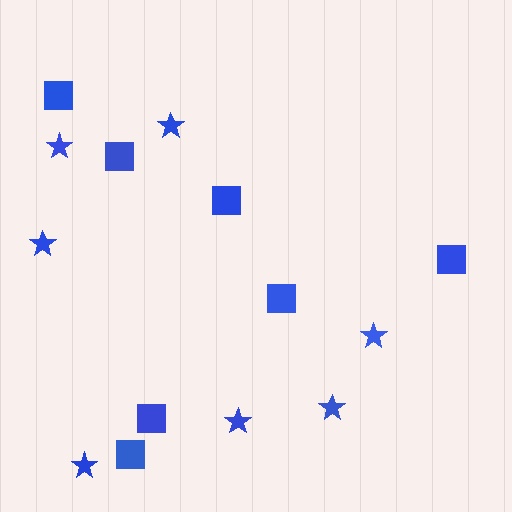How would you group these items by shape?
There are 2 groups: one group of squares (7) and one group of stars (7).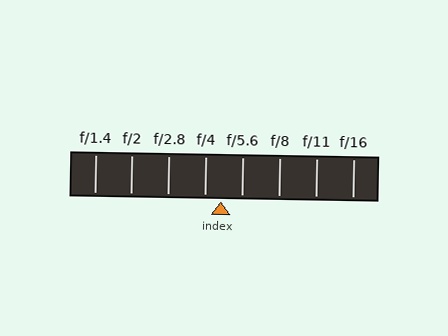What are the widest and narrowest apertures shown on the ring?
The widest aperture shown is f/1.4 and the narrowest is f/16.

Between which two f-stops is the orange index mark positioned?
The index mark is between f/4 and f/5.6.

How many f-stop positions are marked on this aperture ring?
There are 8 f-stop positions marked.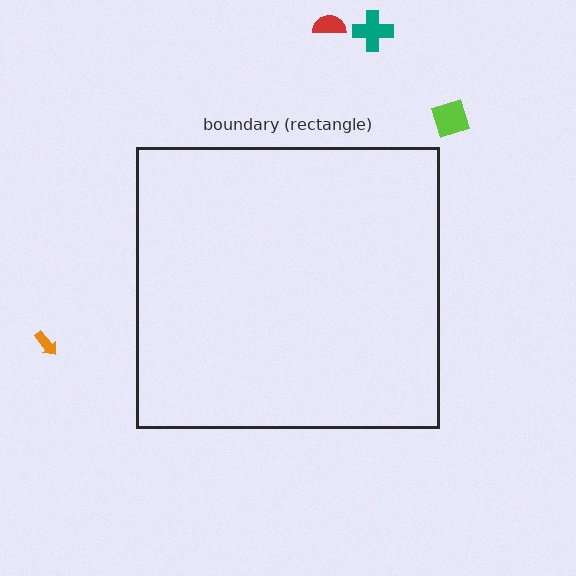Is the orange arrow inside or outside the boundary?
Outside.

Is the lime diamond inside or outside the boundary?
Outside.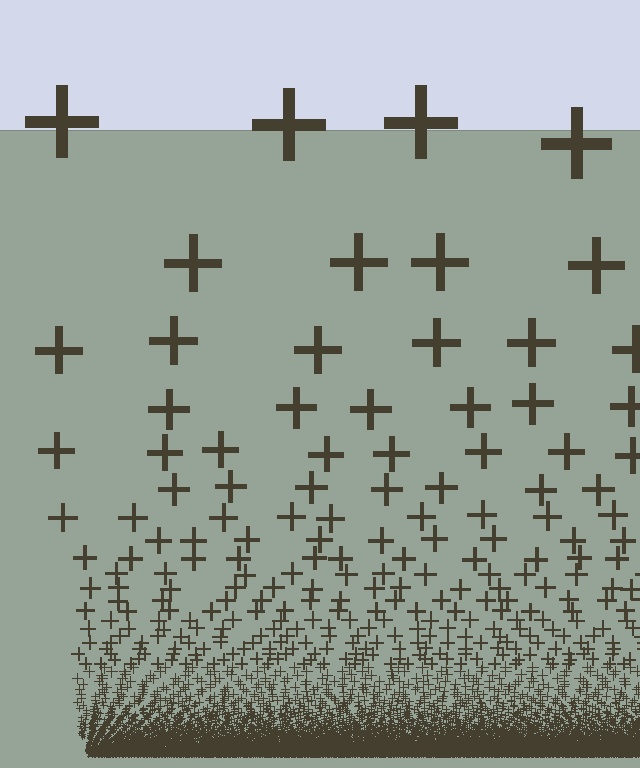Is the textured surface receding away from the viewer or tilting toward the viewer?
The surface appears to tilt toward the viewer. Texture elements get larger and sparser toward the top.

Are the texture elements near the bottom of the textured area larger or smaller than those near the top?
Smaller. The gradient is inverted — elements near the bottom are smaller and denser.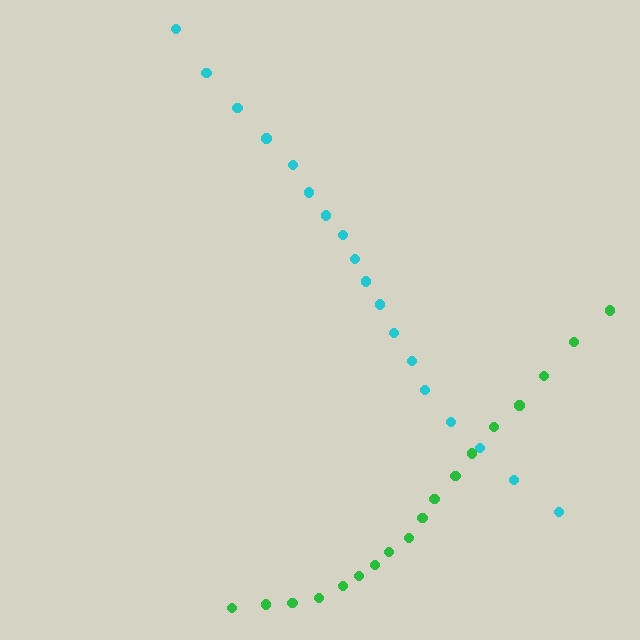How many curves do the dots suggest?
There are 2 distinct paths.